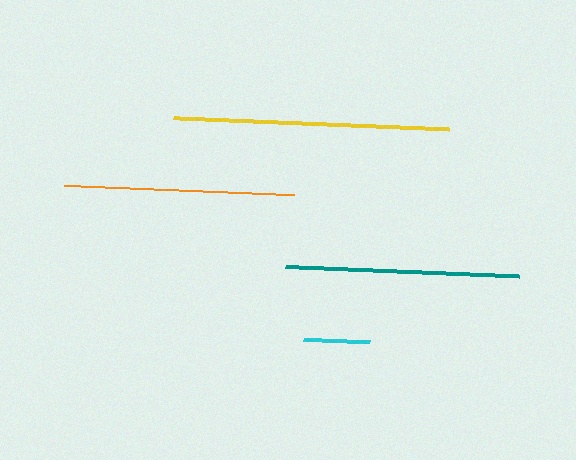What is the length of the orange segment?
The orange segment is approximately 232 pixels long.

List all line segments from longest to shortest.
From longest to shortest: yellow, teal, orange, cyan.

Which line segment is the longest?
The yellow line is the longest at approximately 276 pixels.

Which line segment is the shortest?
The cyan line is the shortest at approximately 66 pixels.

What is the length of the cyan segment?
The cyan segment is approximately 66 pixels long.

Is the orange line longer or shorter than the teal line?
The teal line is longer than the orange line.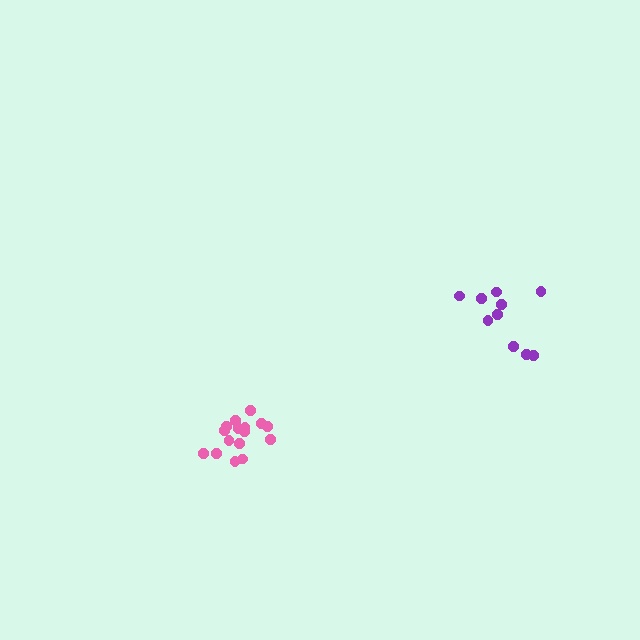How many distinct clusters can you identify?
There are 2 distinct clusters.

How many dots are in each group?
Group 1: 10 dots, Group 2: 16 dots (26 total).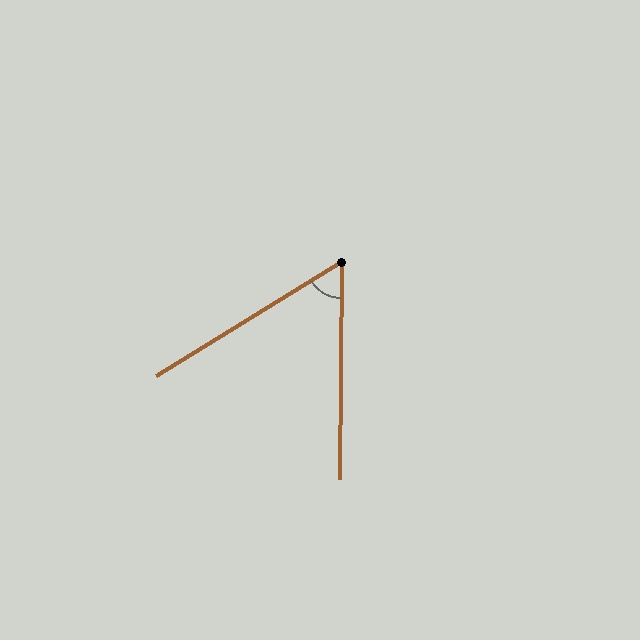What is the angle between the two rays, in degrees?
Approximately 58 degrees.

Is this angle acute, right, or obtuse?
It is acute.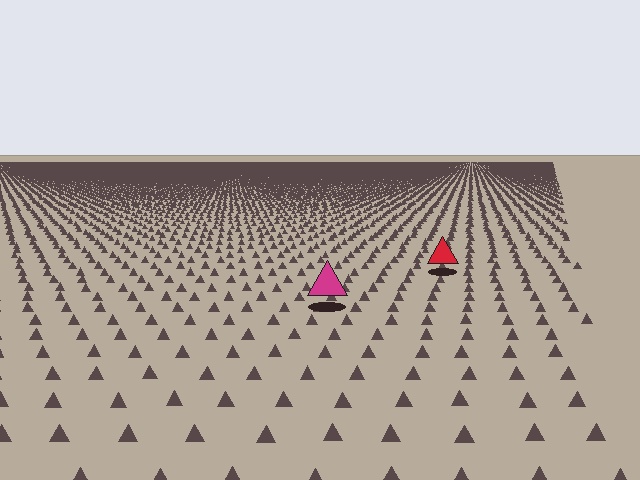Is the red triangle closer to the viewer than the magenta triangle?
No. The magenta triangle is closer — you can tell from the texture gradient: the ground texture is coarser near it.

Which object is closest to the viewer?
The magenta triangle is closest. The texture marks near it are larger and more spread out.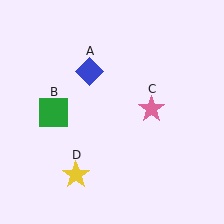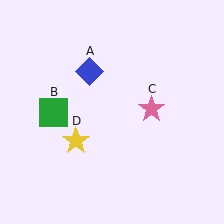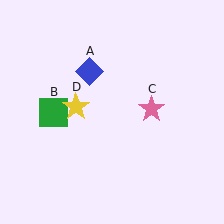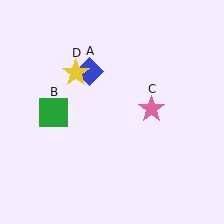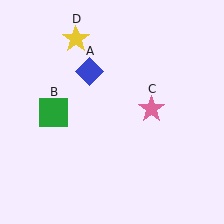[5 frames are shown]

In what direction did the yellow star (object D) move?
The yellow star (object D) moved up.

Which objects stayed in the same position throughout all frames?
Blue diamond (object A) and green square (object B) and pink star (object C) remained stationary.